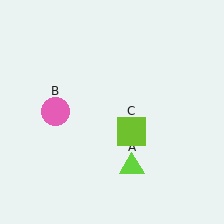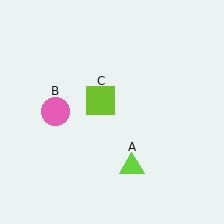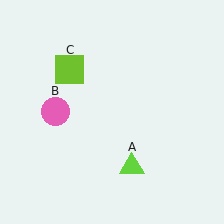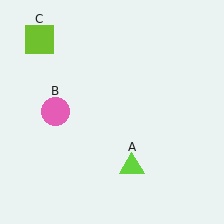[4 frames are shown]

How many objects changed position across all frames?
1 object changed position: lime square (object C).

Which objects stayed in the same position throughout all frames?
Lime triangle (object A) and pink circle (object B) remained stationary.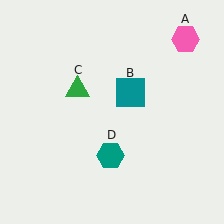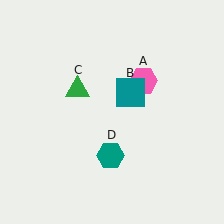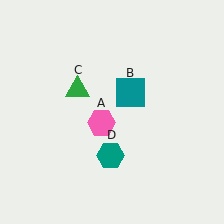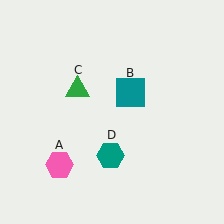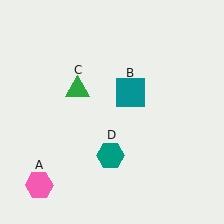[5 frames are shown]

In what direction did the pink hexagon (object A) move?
The pink hexagon (object A) moved down and to the left.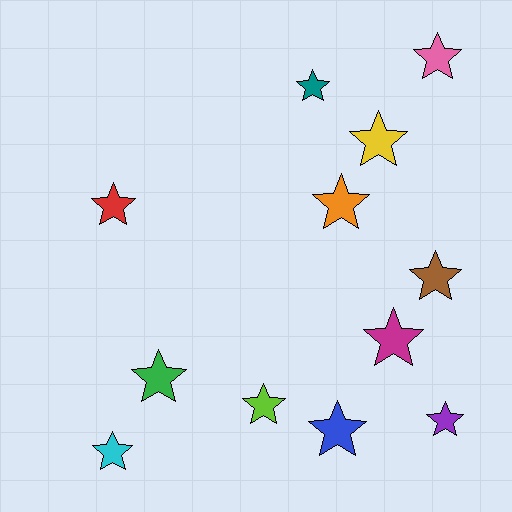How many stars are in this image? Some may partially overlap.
There are 12 stars.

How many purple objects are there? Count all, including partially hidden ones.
There is 1 purple object.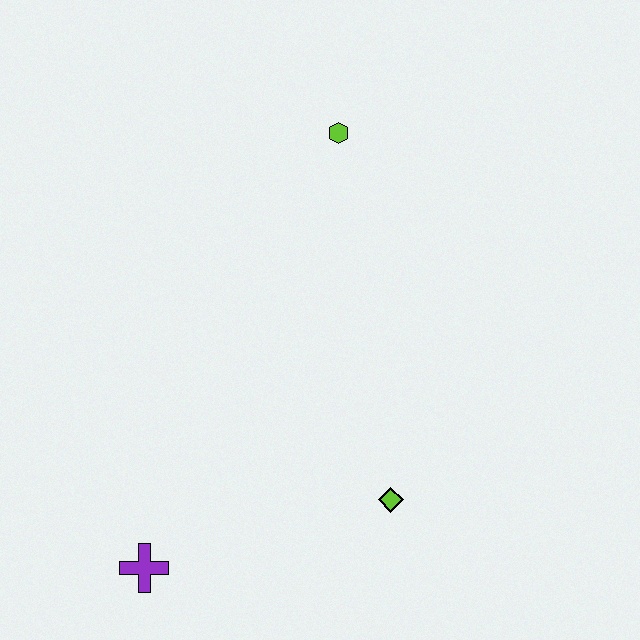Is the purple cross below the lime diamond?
Yes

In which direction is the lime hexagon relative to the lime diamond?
The lime hexagon is above the lime diamond.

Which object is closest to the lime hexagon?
The lime diamond is closest to the lime hexagon.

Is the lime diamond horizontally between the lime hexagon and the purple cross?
No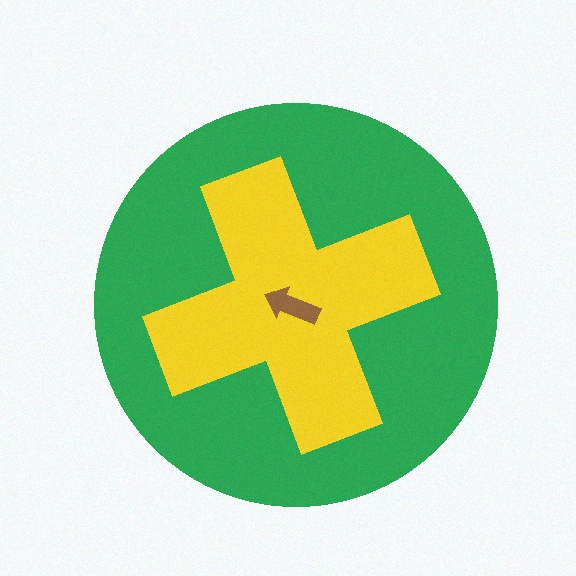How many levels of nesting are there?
3.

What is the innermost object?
The brown arrow.